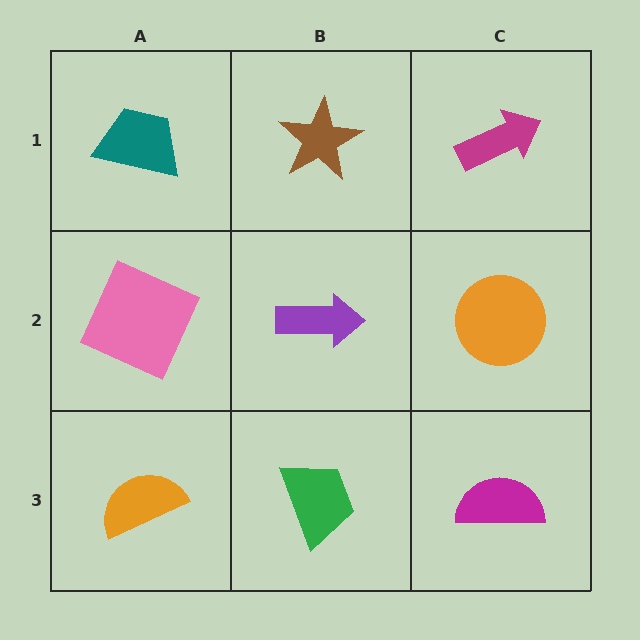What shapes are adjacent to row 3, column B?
A purple arrow (row 2, column B), an orange semicircle (row 3, column A), a magenta semicircle (row 3, column C).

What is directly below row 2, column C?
A magenta semicircle.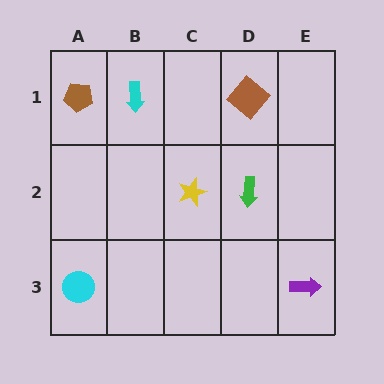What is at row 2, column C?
A yellow star.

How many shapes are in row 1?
3 shapes.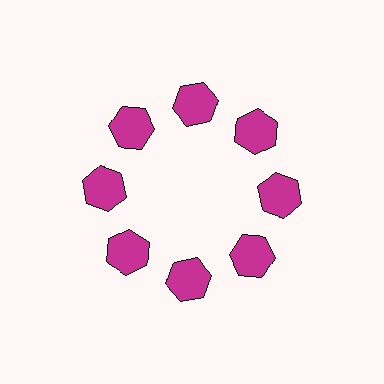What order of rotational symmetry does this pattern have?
This pattern has 8-fold rotational symmetry.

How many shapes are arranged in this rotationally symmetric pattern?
There are 8 shapes, arranged in 8 groups of 1.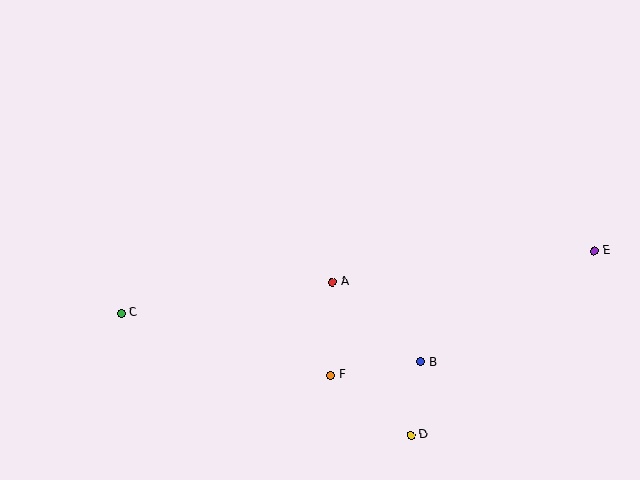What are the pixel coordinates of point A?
Point A is at (332, 282).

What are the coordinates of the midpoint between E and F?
The midpoint between E and F is at (463, 313).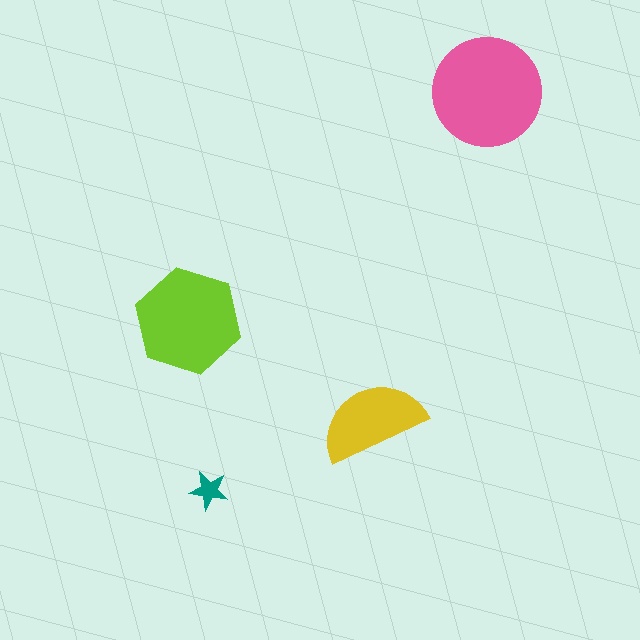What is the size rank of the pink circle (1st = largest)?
1st.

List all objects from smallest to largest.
The teal star, the yellow semicircle, the lime hexagon, the pink circle.